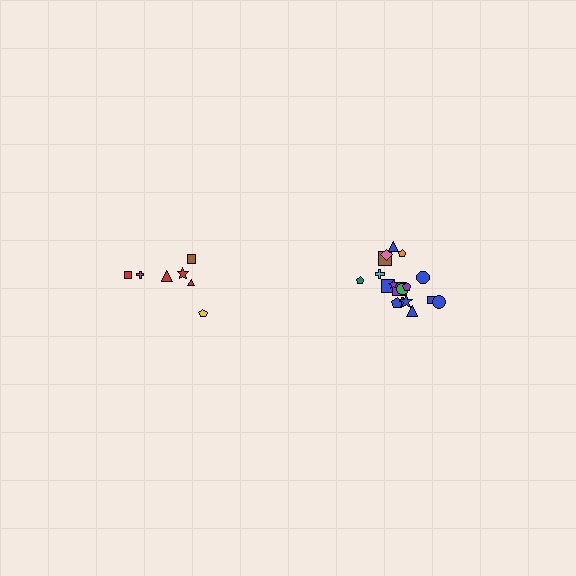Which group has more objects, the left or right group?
The right group.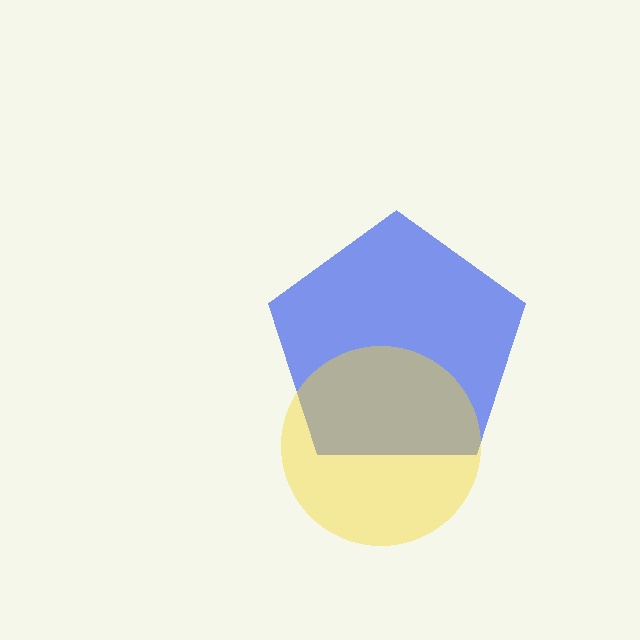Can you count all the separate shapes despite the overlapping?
Yes, there are 2 separate shapes.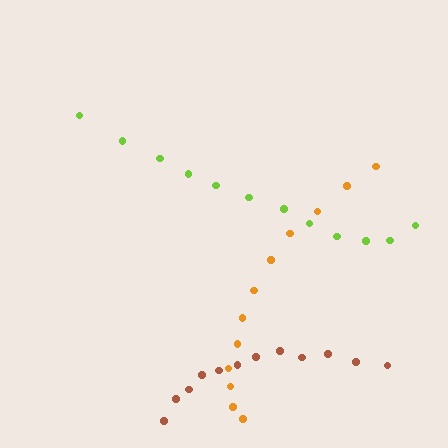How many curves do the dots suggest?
There are 3 distinct paths.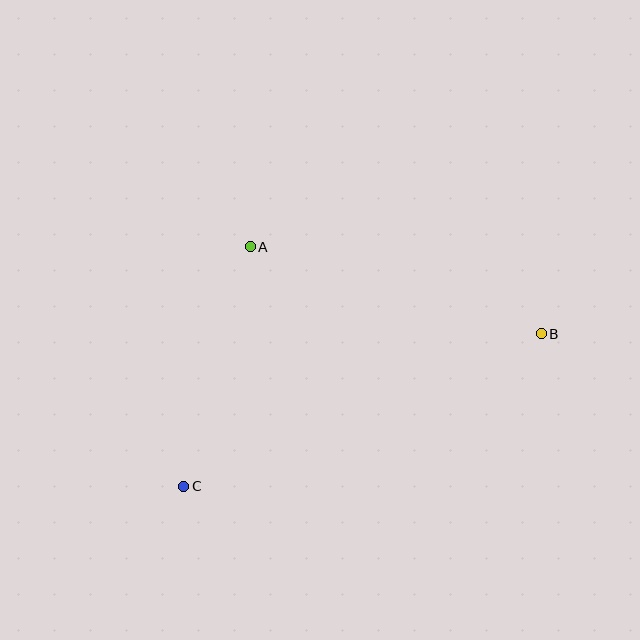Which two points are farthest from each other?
Points B and C are farthest from each other.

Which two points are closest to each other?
Points A and C are closest to each other.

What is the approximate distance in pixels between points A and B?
The distance between A and B is approximately 304 pixels.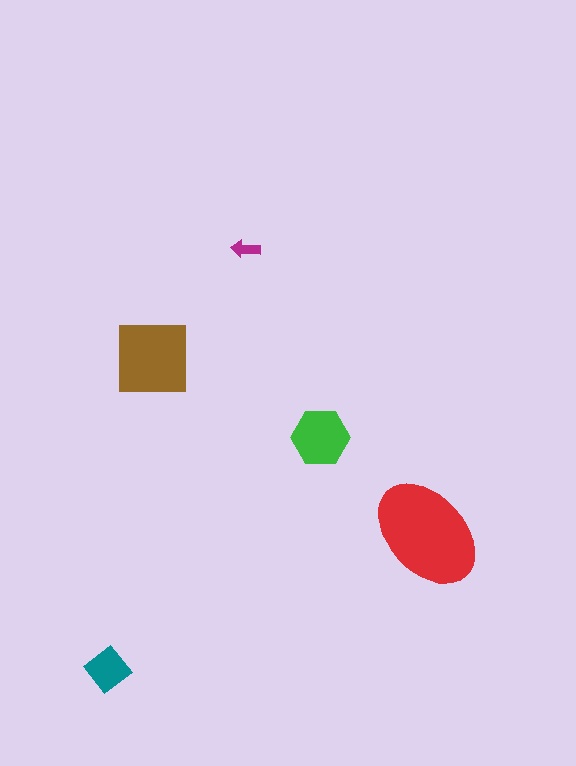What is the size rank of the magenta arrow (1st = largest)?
5th.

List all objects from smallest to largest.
The magenta arrow, the teal diamond, the green hexagon, the brown square, the red ellipse.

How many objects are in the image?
There are 5 objects in the image.